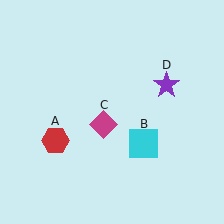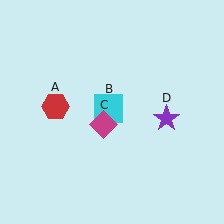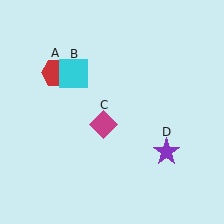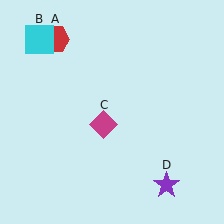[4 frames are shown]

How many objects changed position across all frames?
3 objects changed position: red hexagon (object A), cyan square (object B), purple star (object D).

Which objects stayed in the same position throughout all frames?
Magenta diamond (object C) remained stationary.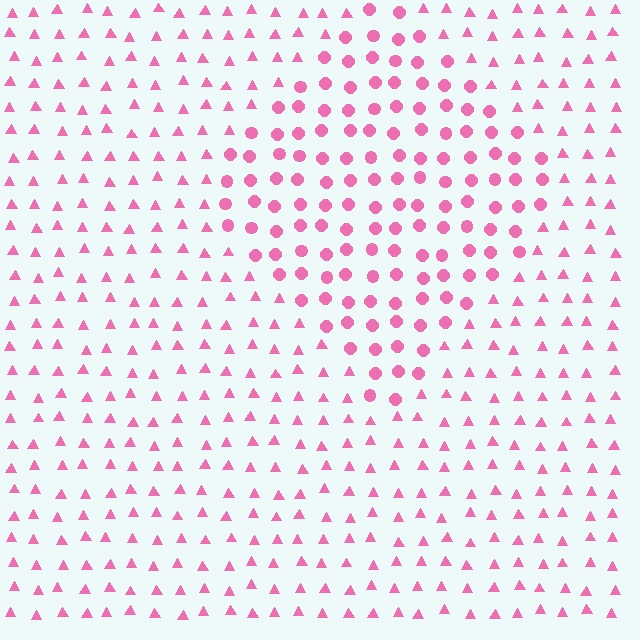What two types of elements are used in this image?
The image uses circles inside the diamond region and triangles outside it.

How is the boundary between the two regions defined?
The boundary is defined by a change in element shape: circles inside vs. triangles outside. All elements share the same color and spacing.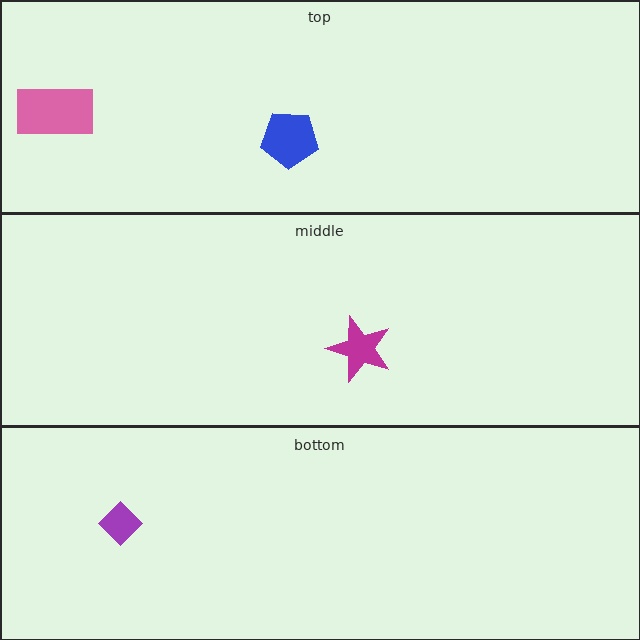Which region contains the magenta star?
The middle region.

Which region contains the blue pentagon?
The top region.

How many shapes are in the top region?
2.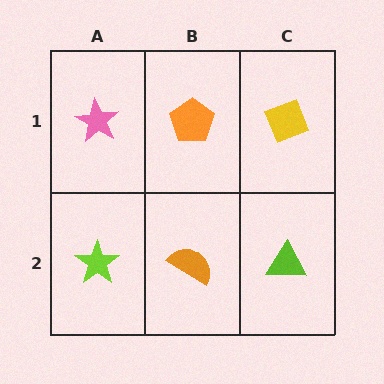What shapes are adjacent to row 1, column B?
An orange semicircle (row 2, column B), a pink star (row 1, column A), a yellow diamond (row 1, column C).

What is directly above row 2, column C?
A yellow diamond.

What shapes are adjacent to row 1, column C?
A lime triangle (row 2, column C), an orange pentagon (row 1, column B).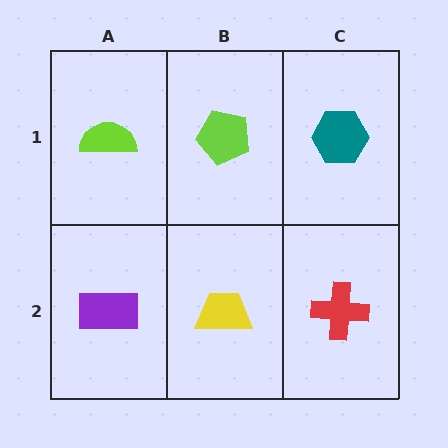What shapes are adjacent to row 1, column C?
A red cross (row 2, column C), a lime pentagon (row 1, column B).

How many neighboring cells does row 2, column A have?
2.